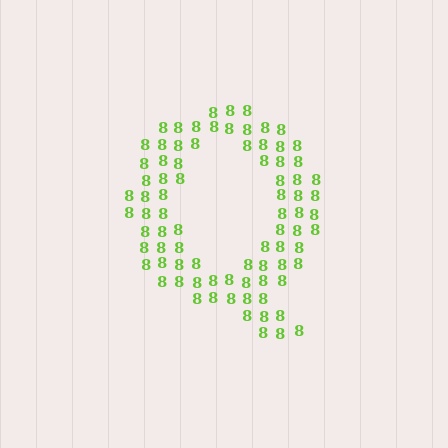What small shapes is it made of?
It is made of small digit 8's.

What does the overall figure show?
The overall figure shows the letter Q.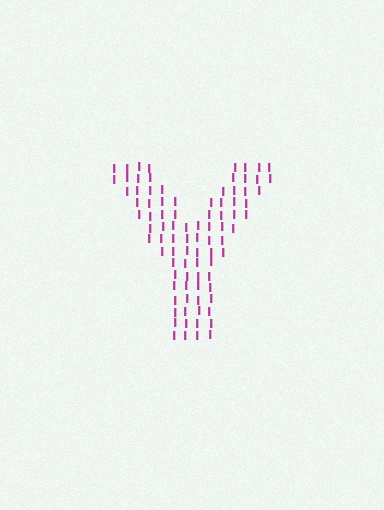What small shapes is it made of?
It is made of small letter I's.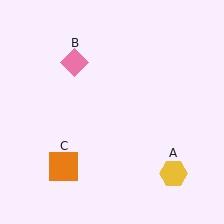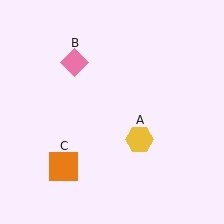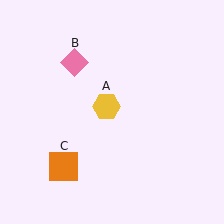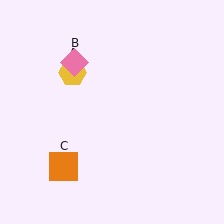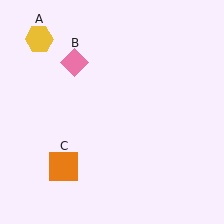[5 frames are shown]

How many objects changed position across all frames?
1 object changed position: yellow hexagon (object A).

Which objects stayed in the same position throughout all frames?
Pink diamond (object B) and orange square (object C) remained stationary.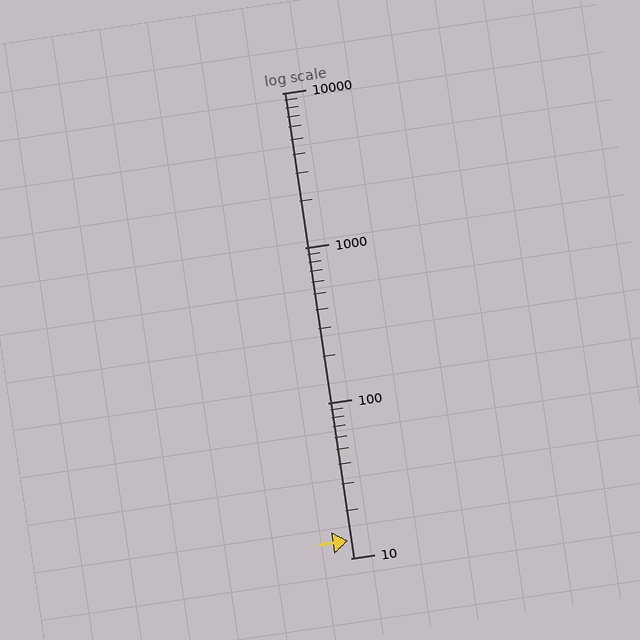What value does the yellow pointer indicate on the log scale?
The pointer indicates approximately 13.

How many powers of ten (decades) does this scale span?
The scale spans 3 decades, from 10 to 10000.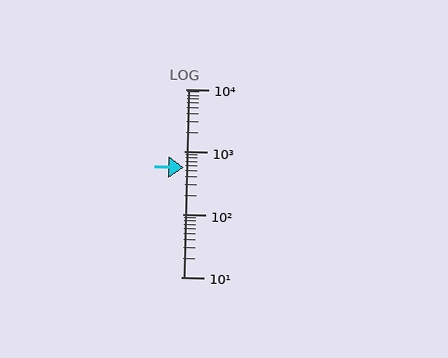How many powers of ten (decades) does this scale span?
The scale spans 3 decades, from 10 to 10000.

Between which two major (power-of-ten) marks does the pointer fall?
The pointer is between 100 and 1000.